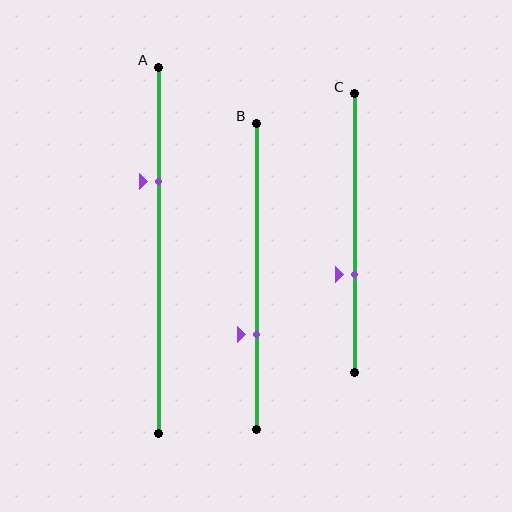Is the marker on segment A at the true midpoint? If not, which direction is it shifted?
No, the marker on segment A is shifted upward by about 19% of the segment length.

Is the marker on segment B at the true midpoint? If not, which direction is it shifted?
No, the marker on segment B is shifted downward by about 19% of the segment length.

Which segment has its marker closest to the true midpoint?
Segment C has its marker closest to the true midpoint.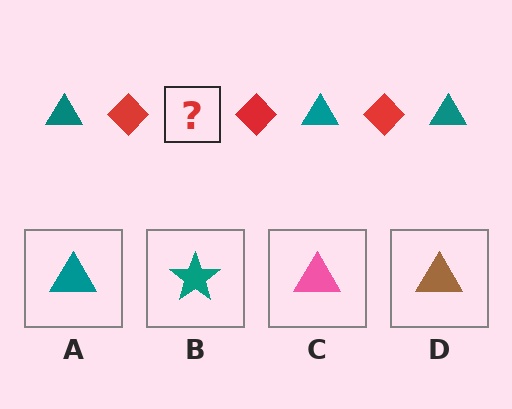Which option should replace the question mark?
Option A.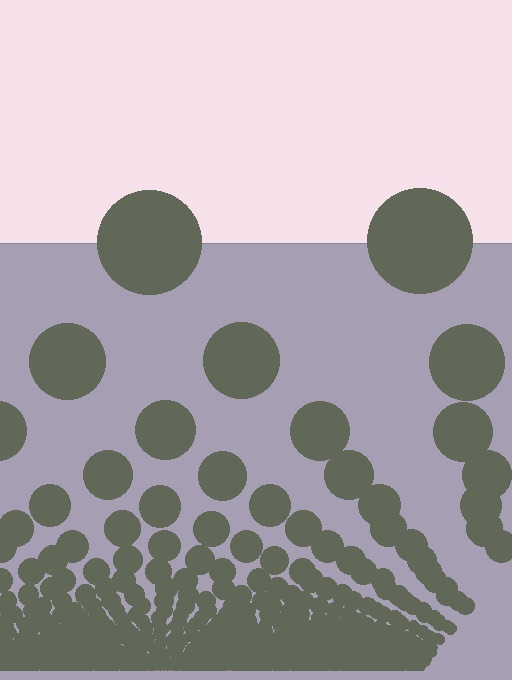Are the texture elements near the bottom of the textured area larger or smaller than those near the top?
Smaller. The gradient is inverted — elements near the bottom are smaller and denser.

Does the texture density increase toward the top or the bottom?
Density increases toward the bottom.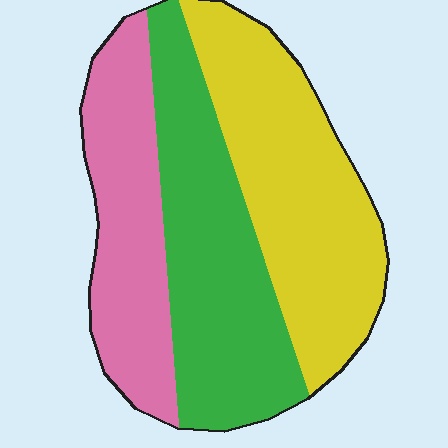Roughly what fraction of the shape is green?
Green covers around 35% of the shape.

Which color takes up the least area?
Pink, at roughly 25%.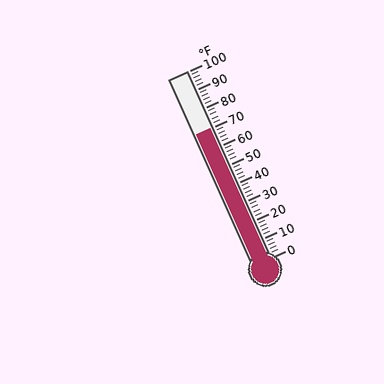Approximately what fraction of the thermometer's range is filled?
The thermometer is filled to approximately 70% of its range.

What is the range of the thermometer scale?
The thermometer scale ranges from 0°F to 100°F.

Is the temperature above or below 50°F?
The temperature is above 50°F.